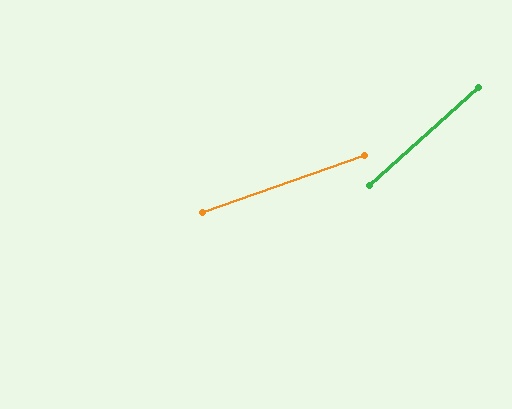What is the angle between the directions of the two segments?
Approximately 23 degrees.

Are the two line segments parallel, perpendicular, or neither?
Neither parallel nor perpendicular — they differ by about 23°.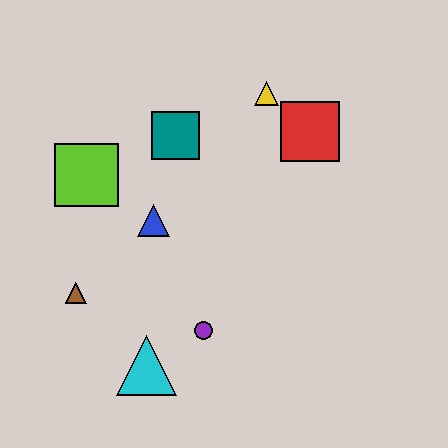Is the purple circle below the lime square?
Yes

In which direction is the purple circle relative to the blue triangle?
The purple circle is below the blue triangle.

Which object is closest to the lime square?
The blue triangle is closest to the lime square.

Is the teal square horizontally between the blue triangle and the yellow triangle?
Yes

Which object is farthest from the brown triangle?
The red square is farthest from the brown triangle.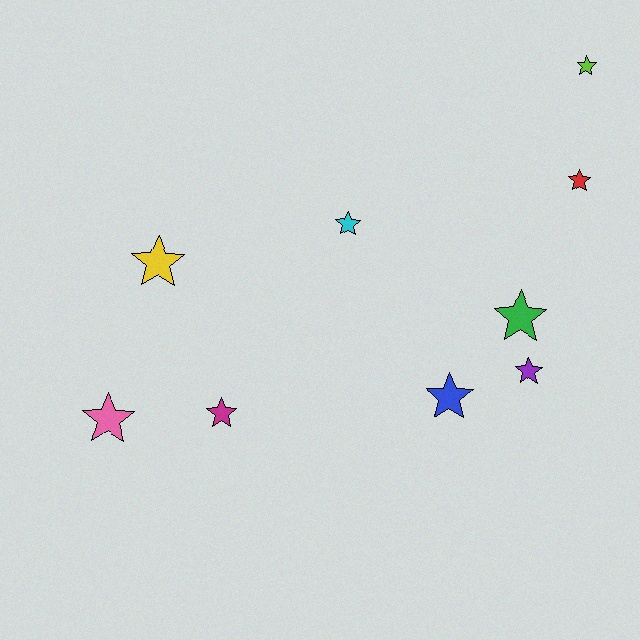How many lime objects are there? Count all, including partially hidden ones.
There is 1 lime object.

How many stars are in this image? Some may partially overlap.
There are 9 stars.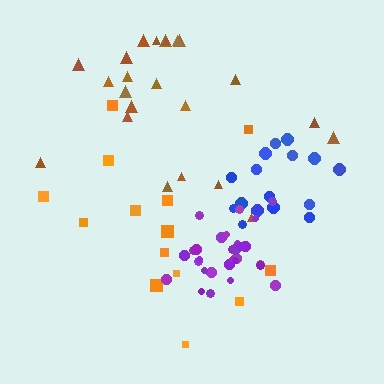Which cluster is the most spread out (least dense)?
Orange.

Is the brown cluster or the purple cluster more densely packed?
Purple.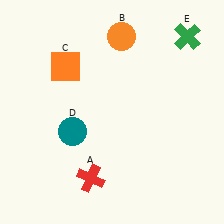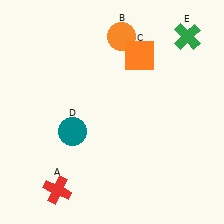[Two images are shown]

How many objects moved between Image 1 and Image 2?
2 objects moved between the two images.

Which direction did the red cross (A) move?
The red cross (A) moved left.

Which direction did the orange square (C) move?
The orange square (C) moved right.